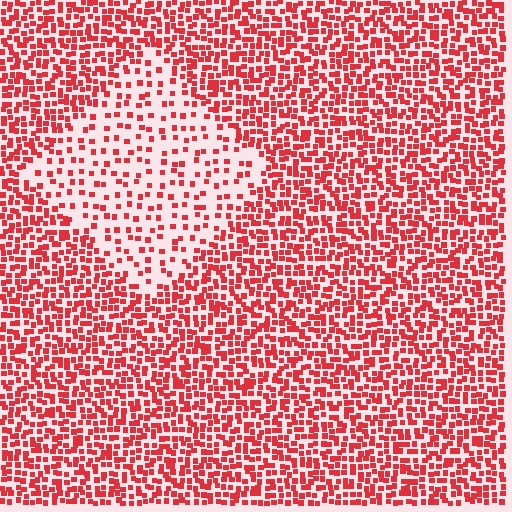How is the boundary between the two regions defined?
The boundary is defined by a change in element density (approximately 2.4x ratio). All elements are the same color, size, and shape.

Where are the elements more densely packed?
The elements are more densely packed outside the diamond boundary.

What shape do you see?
I see a diamond.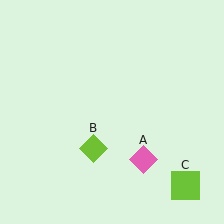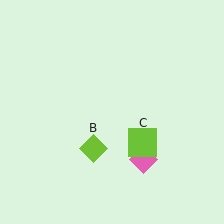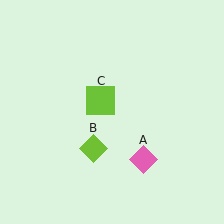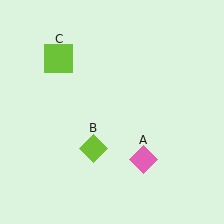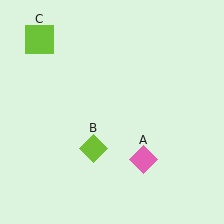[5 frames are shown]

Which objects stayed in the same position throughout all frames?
Pink diamond (object A) and lime diamond (object B) remained stationary.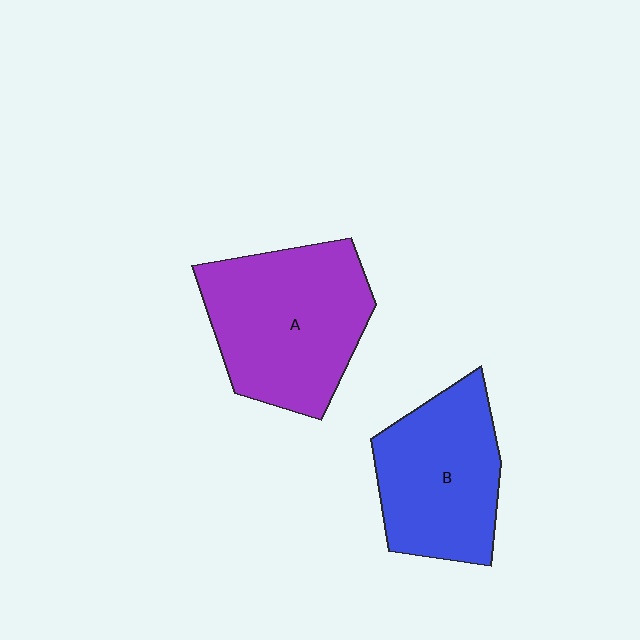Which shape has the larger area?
Shape A (purple).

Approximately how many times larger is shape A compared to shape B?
Approximately 1.2 times.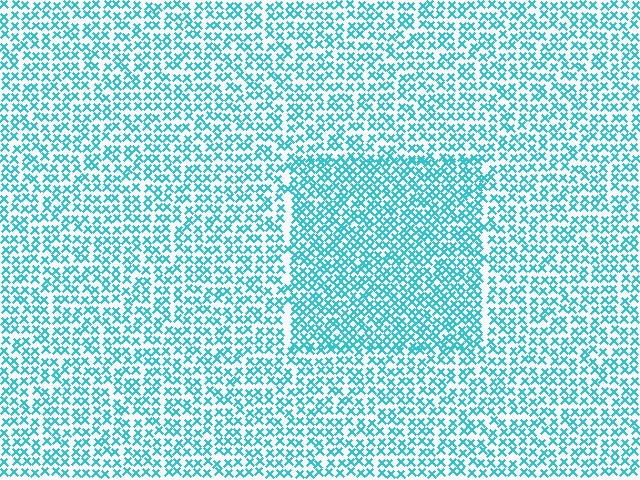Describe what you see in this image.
The image contains small cyan elements arranged at two different densities. A rectangle-shaped region is visible where the elements are more densely packed than the surrounding area.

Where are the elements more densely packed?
The elements are more densely packed inside the rectangle boundary.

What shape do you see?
I see a rectangle.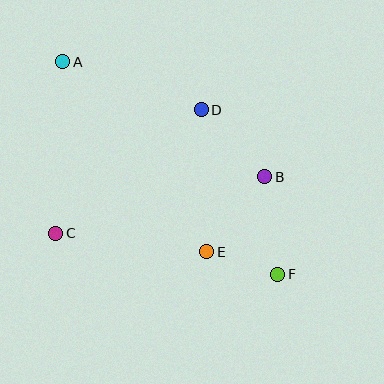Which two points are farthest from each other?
Points A and F are farthest from each other.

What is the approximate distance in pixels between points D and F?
The distance between D and F is approximately 182 pixels.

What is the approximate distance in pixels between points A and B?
The distance between A and B is approximately 233 pixels.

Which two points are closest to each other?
Points E and F are closest to each other.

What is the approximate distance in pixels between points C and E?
The distance between C and E is approximately 152 pixels.